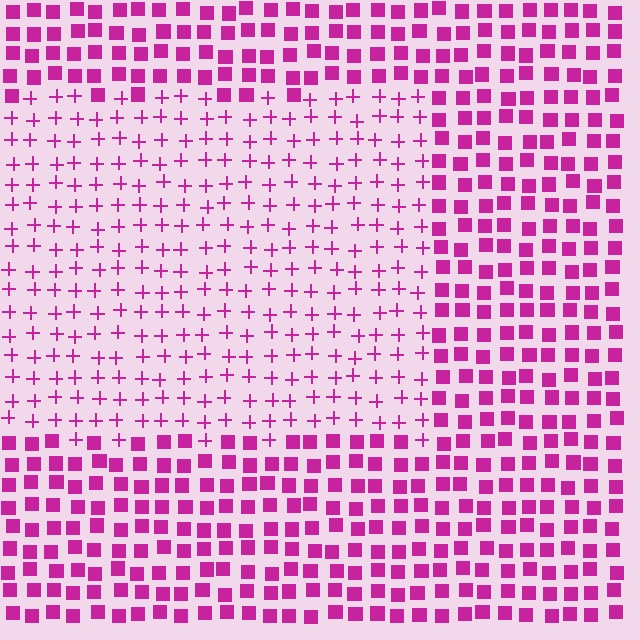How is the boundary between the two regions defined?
The boundary is defined by a change in element shape: plus signs inside vs. squares outside. All elements share the same color and spacing.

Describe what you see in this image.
The image is filled with small magenta elements arranged in a uniform grid. A rectangle-shaped region contains plus signs, while the surrounding area contains squares. The boundary is defined purely by the change in element shape.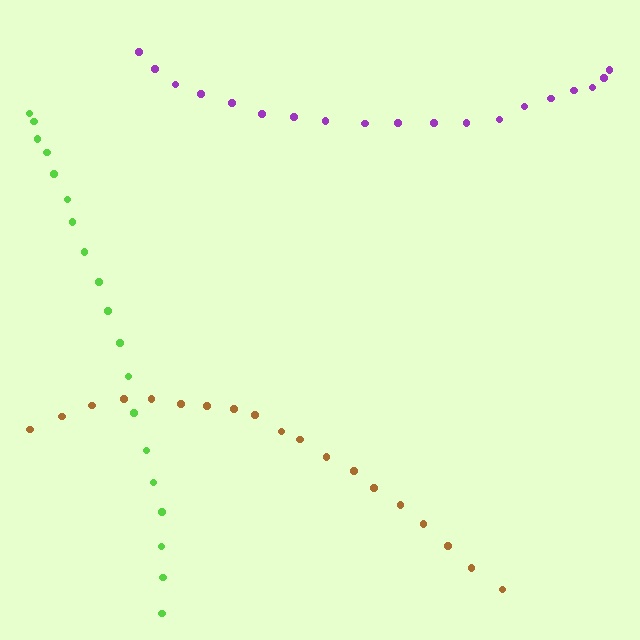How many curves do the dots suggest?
There are 3 distinct paths.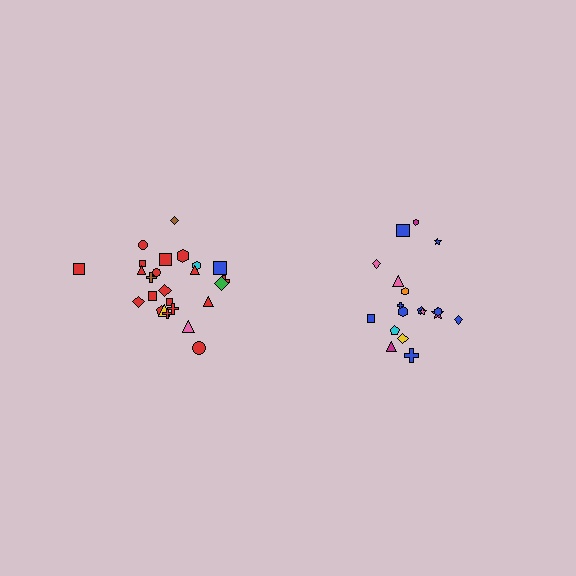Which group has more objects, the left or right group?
The left group.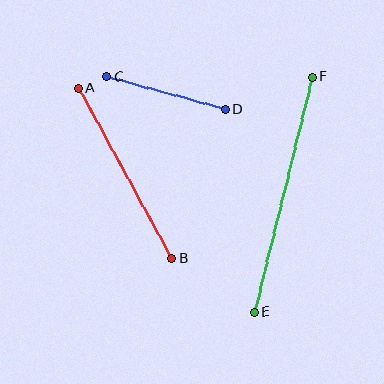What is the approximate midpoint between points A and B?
The midpoint is at approximately (125, 173) pixels.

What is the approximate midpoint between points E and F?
The midpoint is at approximately (284, 194) pixels.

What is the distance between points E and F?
The distance is approximately 242 pixels.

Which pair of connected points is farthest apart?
Points E and F are farthest apart.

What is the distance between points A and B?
The distance is approximately 194 pixels.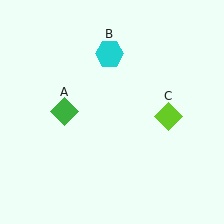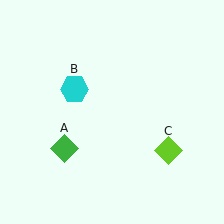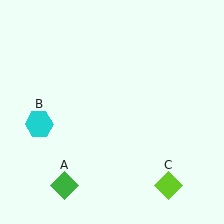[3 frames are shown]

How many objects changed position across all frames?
3 objects changed position: green diamond (object A), cyan hexagon (object B), lime diamond (object C).